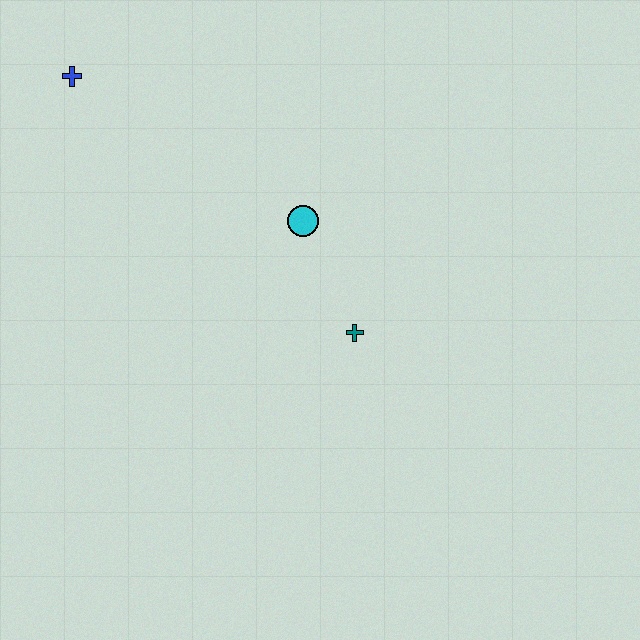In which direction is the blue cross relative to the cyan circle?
The blue cross is to the left of the cyan circle.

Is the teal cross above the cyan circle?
No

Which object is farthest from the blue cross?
The teal cross is farthest from the blue cross.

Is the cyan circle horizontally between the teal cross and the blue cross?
Yes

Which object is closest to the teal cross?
The cyan circle is closest to the teal cross.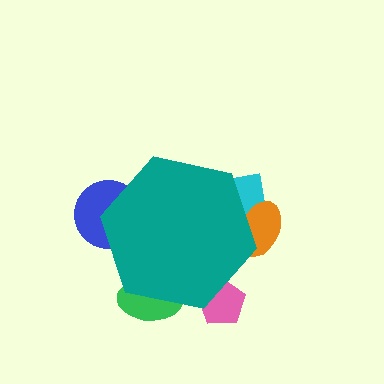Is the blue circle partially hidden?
Yes, the blue circle is partially hidden behind the teal hexagon.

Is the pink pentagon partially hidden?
Yes, the pink pentagon is partially hidden behind the teal hexagon.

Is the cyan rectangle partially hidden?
Yes, the cyan rectangle is partially hidden behind the teal hexagon.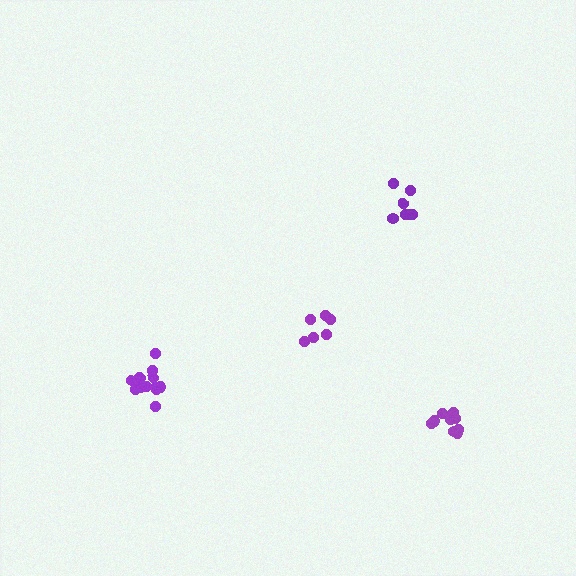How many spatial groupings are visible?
There are 4 spatial groupings.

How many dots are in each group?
Group 1: 12 dots, Group 2: 7 dots, Group 3: 6 dots, Group 4: 10 dots (35 total).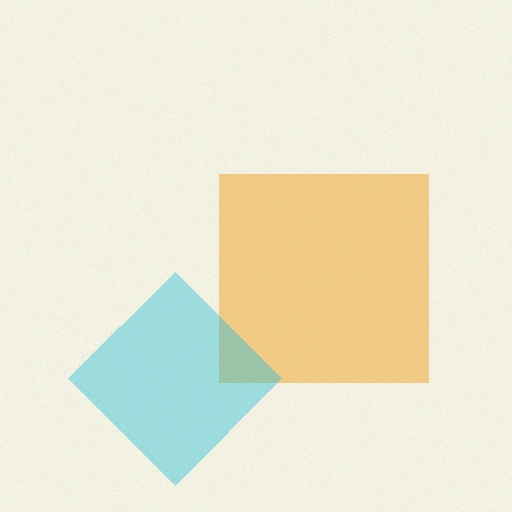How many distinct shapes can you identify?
There are 2 distinct shapes: an orange square, a cyan diamond.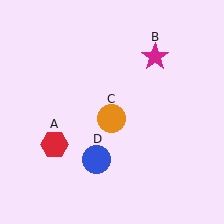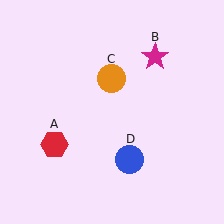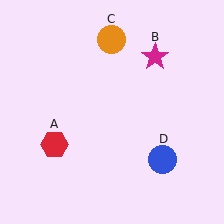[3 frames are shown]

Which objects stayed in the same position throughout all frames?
Red hexagon (object A) and magenta star (object B) remained stationary.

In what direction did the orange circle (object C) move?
The orange circle (object C) moved up.